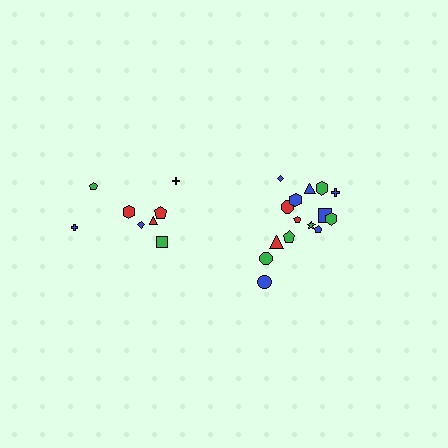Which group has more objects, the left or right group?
The right group.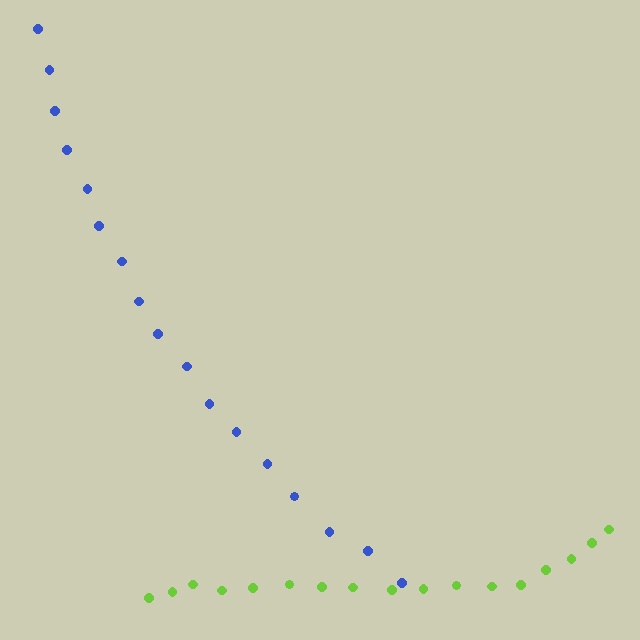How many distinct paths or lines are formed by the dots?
There are 2 distinct paths.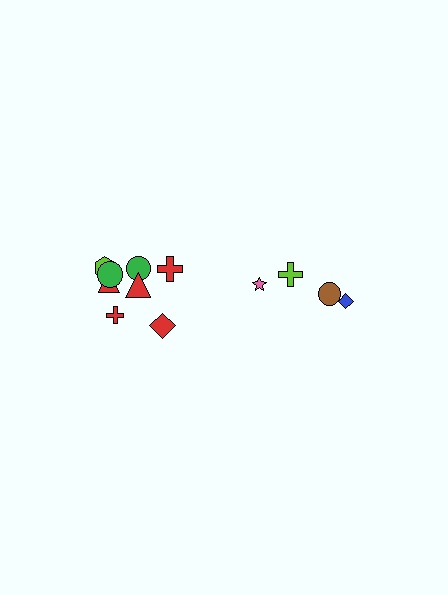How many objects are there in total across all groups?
There are 12 objects.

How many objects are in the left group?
There are 8 objects.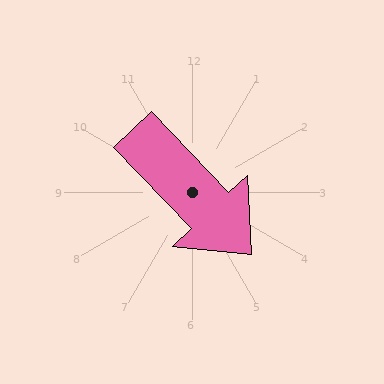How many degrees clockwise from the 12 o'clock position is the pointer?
Approximately 136 degrees.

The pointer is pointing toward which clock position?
Roughly 5 o'clock.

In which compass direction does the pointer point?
Southeast.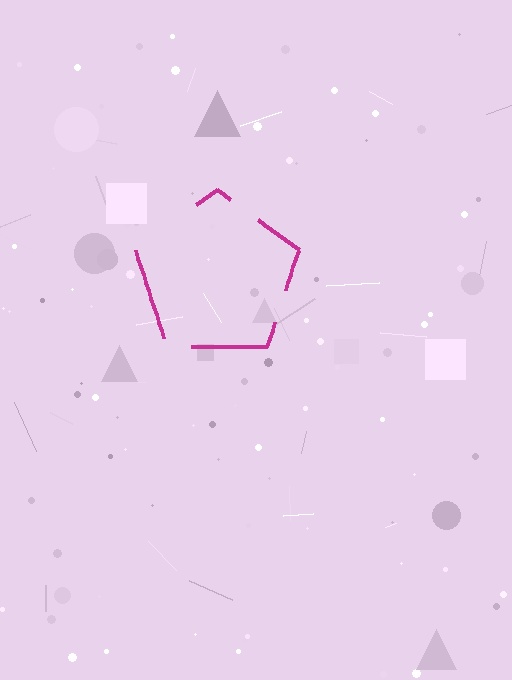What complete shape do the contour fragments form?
The contour fragments form a pentagon.